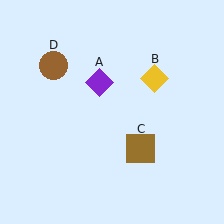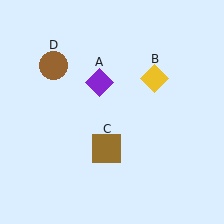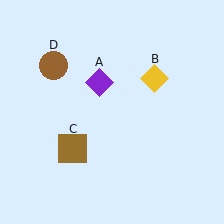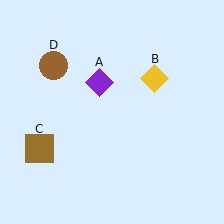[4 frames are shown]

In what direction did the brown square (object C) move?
The brown square (object C) moved left.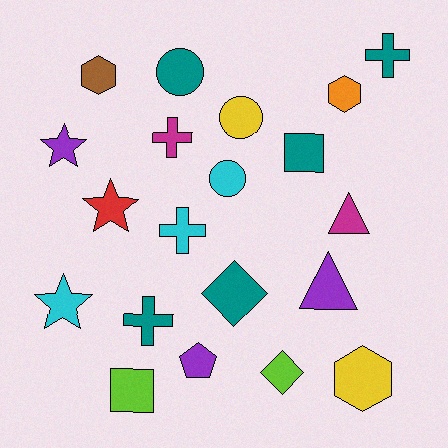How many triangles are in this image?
There are 2 triangles.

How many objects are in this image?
There are 20 objects.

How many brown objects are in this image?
There is 1 brown object.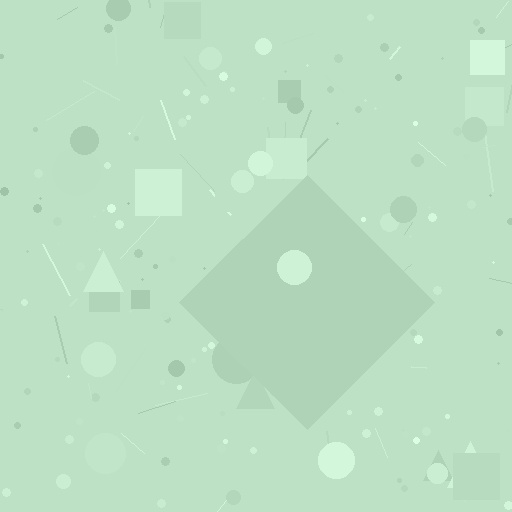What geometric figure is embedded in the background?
A diamond is embedded in the background.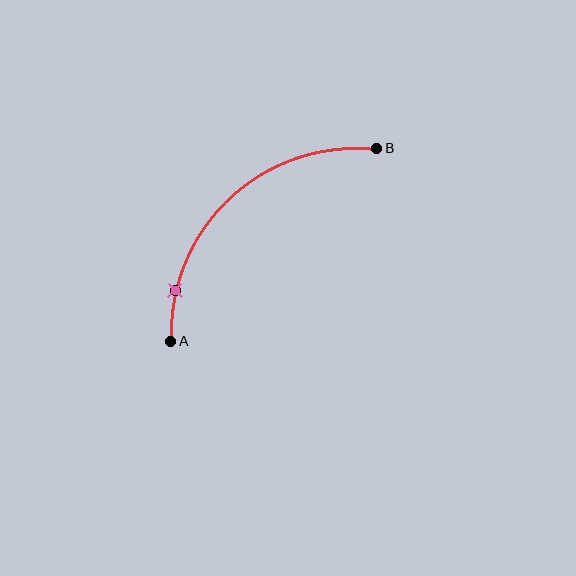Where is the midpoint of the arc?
The arc midpoint is the point on the curve farthest from the straight line joining A and B. It sits above and to the left of that line.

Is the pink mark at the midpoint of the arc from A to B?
No. The pink mark lies on the arc but is closer to endpoint A. The arc midpoint would be at the point on the curve equidistant along the arc from both A and B.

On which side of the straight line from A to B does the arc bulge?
The arc bulges above and to the left of the straight line connecting A and B.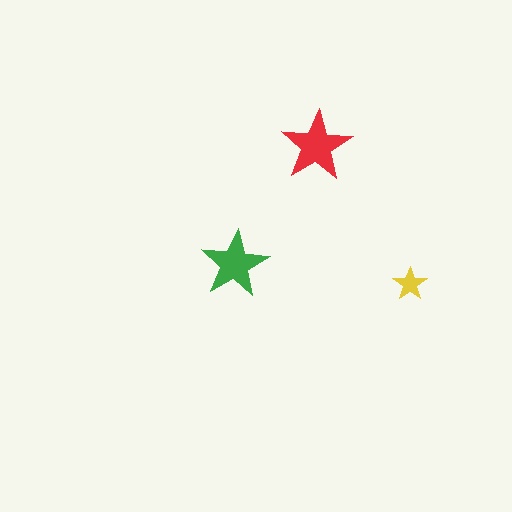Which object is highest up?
The red star is topmost.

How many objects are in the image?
There are 3 objects in the image.